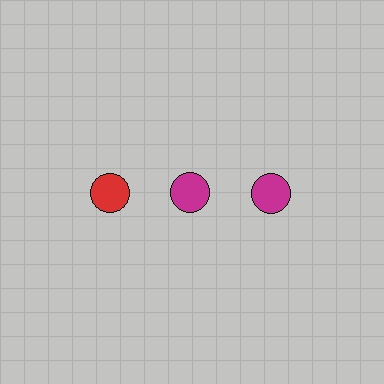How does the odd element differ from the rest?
It has a different color: red instead of magenta.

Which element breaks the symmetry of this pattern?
The red circle in the top row, leftmost column breaks the symmetry. All other shapes are magenta circles.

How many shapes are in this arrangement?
There are 3 shapes arranged in a grid pattern.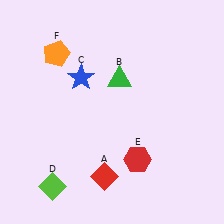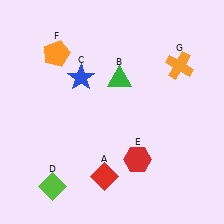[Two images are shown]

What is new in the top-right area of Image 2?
An orange cross (G) was added in the top-right area of Image 2.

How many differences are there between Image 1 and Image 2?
There is 1 difference between the two images.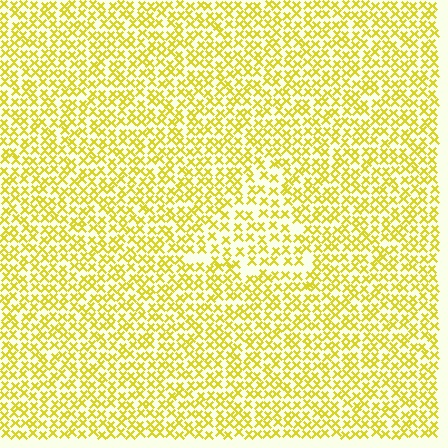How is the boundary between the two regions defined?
The boundary is defined by a change in element density (approximately 1.6x ratio). All elements are the same color, size, and shape.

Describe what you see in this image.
The image contains small yellow elements arranged at two different densities. A triangle-shaped region is visible where the elements are less densely packed than the surrounding area.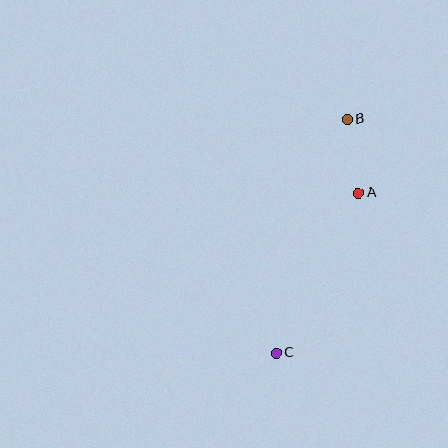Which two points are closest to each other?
Points A and B are closest to each other.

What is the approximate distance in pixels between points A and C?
The distance between A and C is approximately 180 pixels.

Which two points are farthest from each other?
Points B and C are farthest from each other.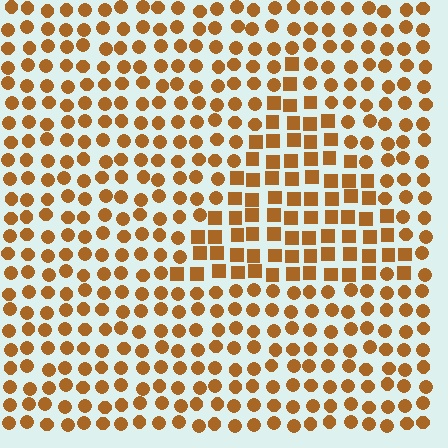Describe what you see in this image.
The image is filled with small brown elements arranged in a uniform grid. A triangle-shaped region contains squares, while the surrounding area contains circles. The boundary is defined purely by the change in element shape.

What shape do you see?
I see a triangle.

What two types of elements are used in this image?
The image uses squares inside the triangle region and circles outside it.